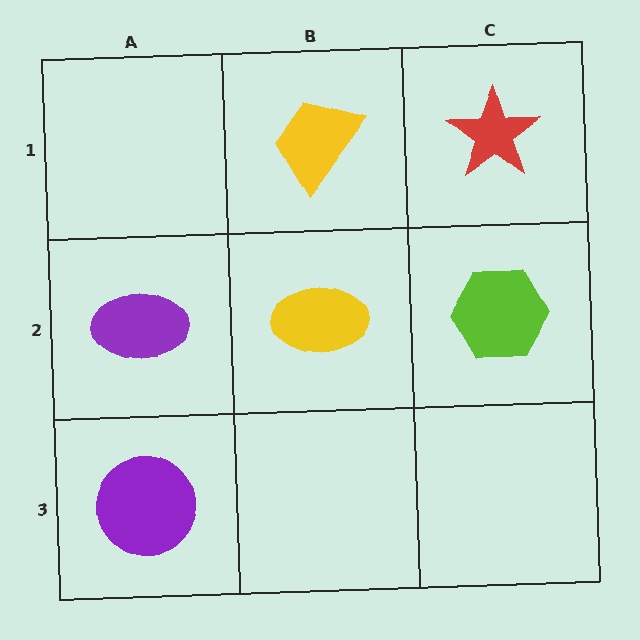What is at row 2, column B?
A yellow ellipse.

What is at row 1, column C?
A red star.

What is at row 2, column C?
A lime hexagon.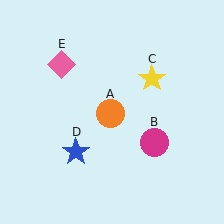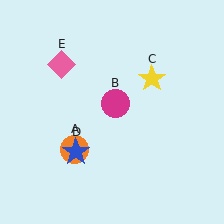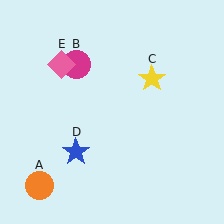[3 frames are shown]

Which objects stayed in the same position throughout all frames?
Yellow star (object C) and blue star (object D) and pink diamond (object E) remained stationary.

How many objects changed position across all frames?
2 objects changed position: orange circle (object A), magenta circle (object B).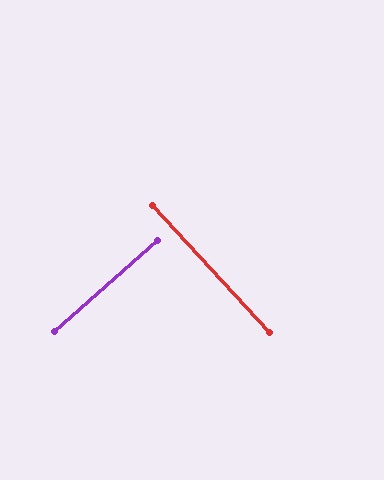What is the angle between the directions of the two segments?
Approximately 89 degrees.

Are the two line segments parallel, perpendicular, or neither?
Perpendicular — they meet at approximately 89°.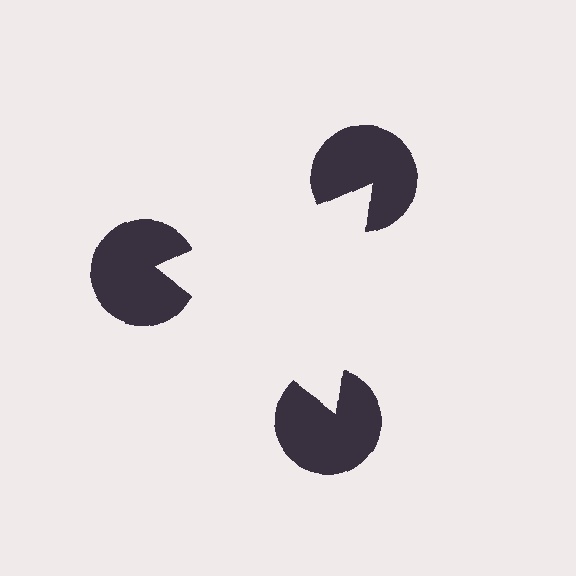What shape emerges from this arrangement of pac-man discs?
An illusory triangle — its edges are inferred from the aligned wedge cuts in the pac-man discs, not physically drawn.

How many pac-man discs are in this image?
There are 3 — one at each vertex of the illusory triangle.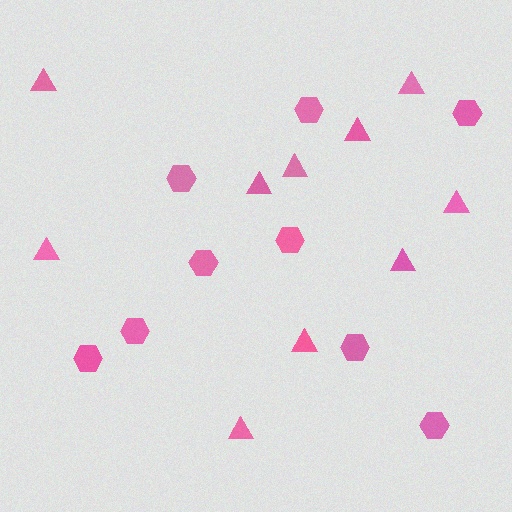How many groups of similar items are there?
There are 2 groups: one group of hexagons (9) and one group of triangles (10).